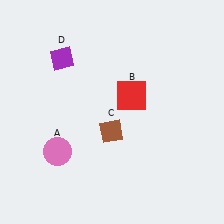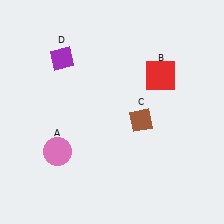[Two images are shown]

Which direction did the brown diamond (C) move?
The brown diamond (C) moved right.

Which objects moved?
The objects that moved are: the red square (B), the brown diamond (C).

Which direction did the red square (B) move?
The red square (B) moved right.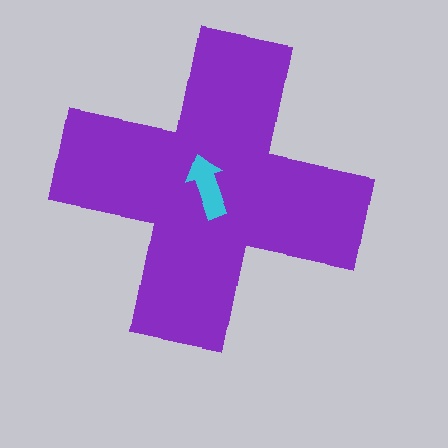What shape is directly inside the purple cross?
The cyan arrow.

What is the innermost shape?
The cyan arrow.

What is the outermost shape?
The purple cross.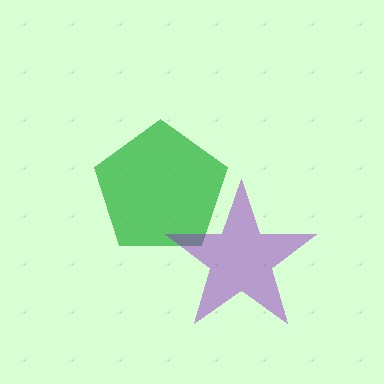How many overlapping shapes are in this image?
There are 2 overlapping shapes in the image.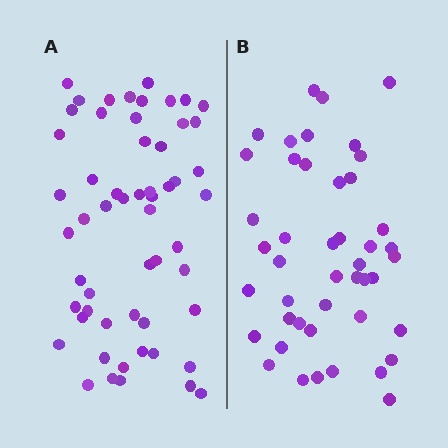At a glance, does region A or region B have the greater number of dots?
Region A (the left region) has more dots.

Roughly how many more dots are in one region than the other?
Region A has roughly 12 or so more dots than region B.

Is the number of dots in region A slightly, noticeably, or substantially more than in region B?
Region A has only slightly more — the two regions are fairly close. The ratio is roughly 1.2 to 1.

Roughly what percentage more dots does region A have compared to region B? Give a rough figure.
About 25% more.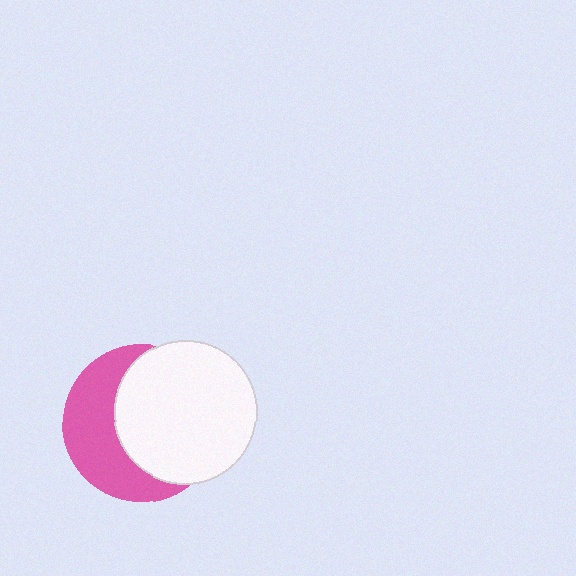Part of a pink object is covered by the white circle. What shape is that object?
It is a circle.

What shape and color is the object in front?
The object in front is a white circle.